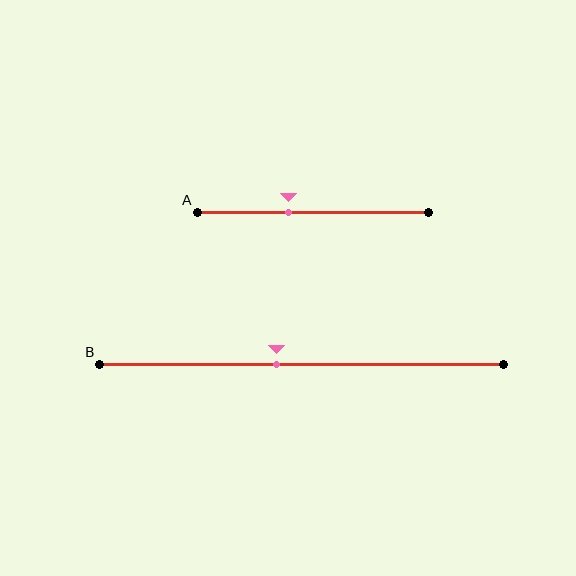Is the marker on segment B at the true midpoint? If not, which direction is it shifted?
No, the marker on segment B is shifted to the left by about 6% of the segment length.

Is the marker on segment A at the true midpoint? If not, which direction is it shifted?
No, the marker on segment A is shifted to the left by about 11% of the segment length.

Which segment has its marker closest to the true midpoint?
Segment B has its marker closest to the true midpoint.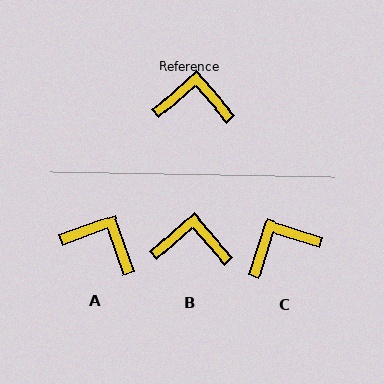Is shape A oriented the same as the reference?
No, it is off by about 22 degrees.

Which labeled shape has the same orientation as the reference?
B.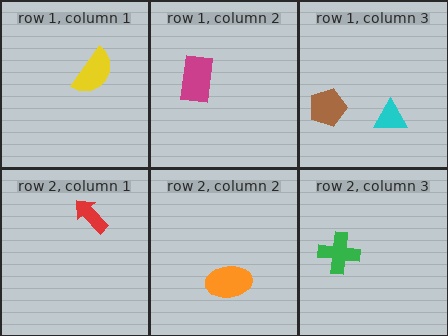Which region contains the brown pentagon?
The row 1, column 3 region.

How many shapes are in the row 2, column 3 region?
1.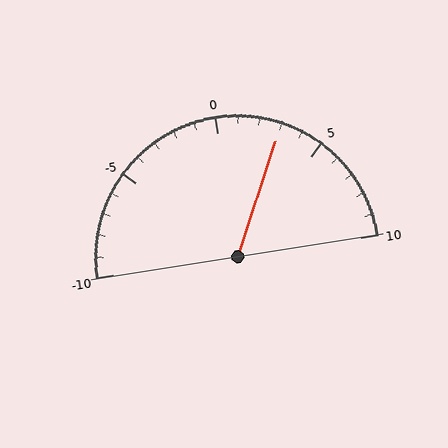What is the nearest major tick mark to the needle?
The nearest major tick mark is 5.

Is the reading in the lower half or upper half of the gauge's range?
The reading is in the upper half of the range (-10 to 10).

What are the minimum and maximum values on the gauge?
The gauge ranges from -10 to 10.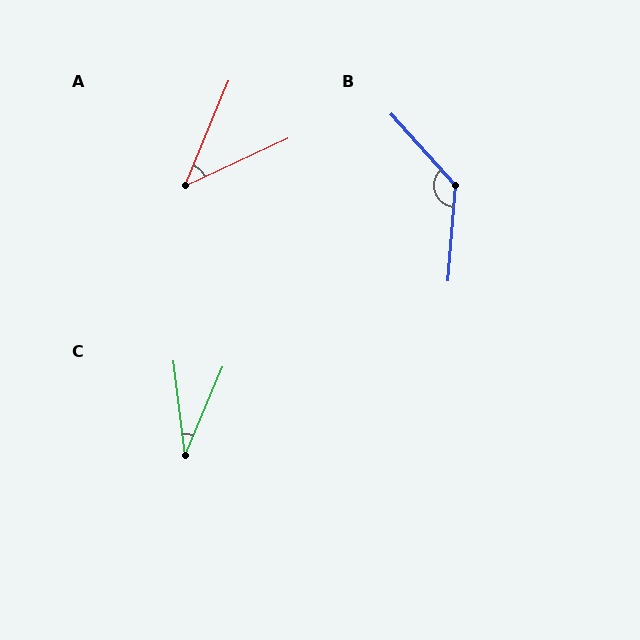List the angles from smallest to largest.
C (30°), A (43°), B (134°).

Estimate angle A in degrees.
Approximately 43 degrees.